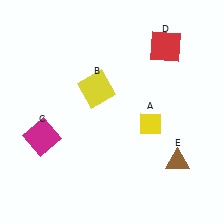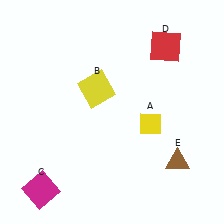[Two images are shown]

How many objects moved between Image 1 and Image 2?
1 object moved between the two images.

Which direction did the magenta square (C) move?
The magenta square (C) moved down.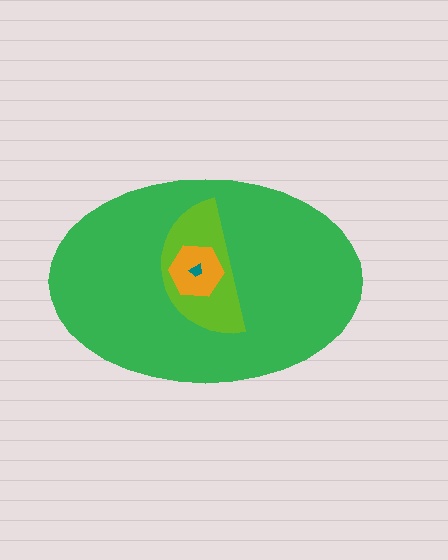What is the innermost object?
The teal trapezoid.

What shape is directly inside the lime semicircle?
The orange hexagon.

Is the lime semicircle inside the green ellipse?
Yes.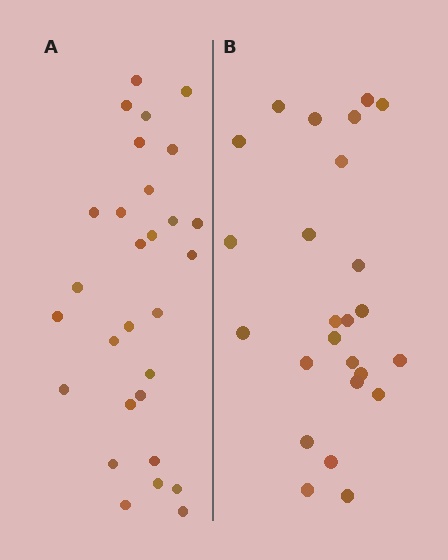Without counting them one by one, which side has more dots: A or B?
Region A (the left region) has more dots.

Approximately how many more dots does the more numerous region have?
Region A has about 4 more dots than region B.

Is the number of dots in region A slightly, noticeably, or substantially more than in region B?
Region A has only slightly more — the two regions are fairly close. The ratio is roughly 1.2 to 1.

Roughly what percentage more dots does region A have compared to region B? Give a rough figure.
About 15% more.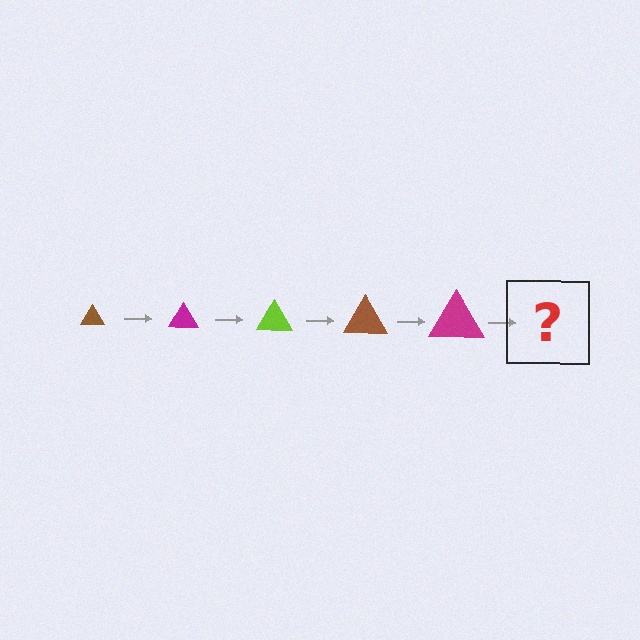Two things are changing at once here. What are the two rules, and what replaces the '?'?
The two rules are that the triangle grows larger each step and the color cycles through brown, magenta, and lime. The '?' should be a lime triangle, larger than the previous one.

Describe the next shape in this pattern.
It should be a lime triangle, larger than the previous one.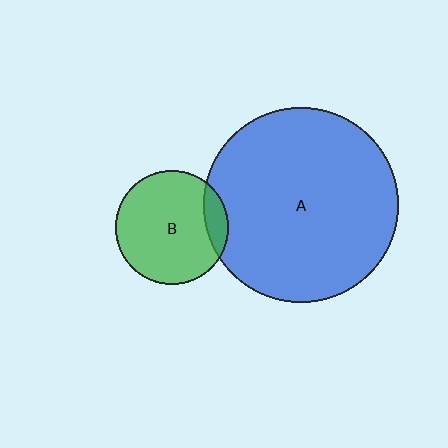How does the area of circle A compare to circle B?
Approximately 3.0 times.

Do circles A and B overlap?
Yes.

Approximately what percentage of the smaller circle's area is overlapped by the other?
Approximately 10%.